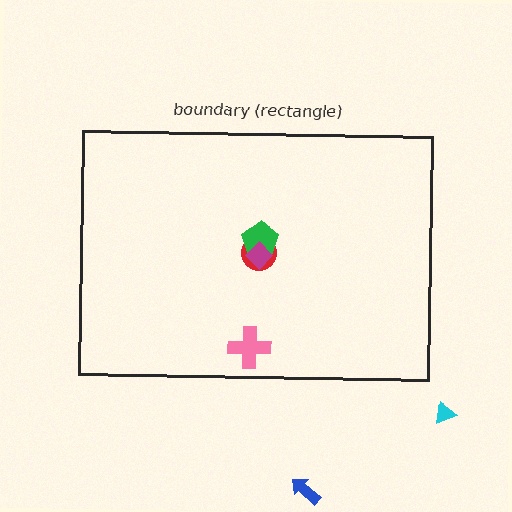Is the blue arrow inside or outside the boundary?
Outside.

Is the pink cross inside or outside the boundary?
Inside.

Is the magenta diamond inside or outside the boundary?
Inside.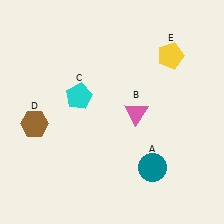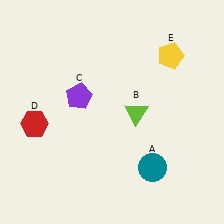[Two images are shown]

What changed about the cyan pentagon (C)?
In Image 1, C is cyan. In Image 2, it changed to purple.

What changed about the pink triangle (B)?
In Image 1, B is pink. In Image 2, it changed to lime.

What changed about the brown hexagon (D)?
In Image 1, D is brown. In Image 2, it changed to red.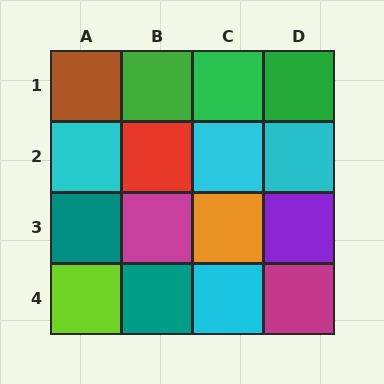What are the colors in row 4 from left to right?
Lime, teal, cyan, magenta.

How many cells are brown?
1 cell is brown.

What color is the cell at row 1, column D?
Green.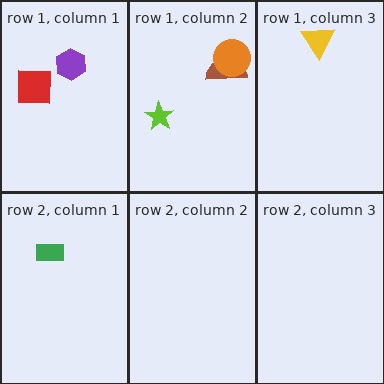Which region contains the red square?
The row 1, column 1 region.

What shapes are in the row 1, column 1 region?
The red square, the purple hexagon.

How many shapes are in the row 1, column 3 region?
1.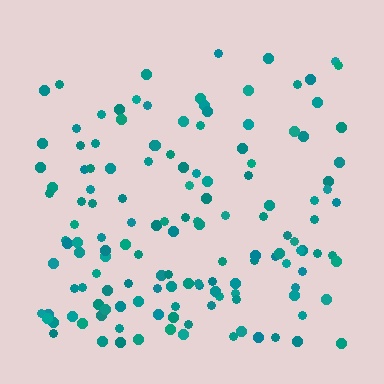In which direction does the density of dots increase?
From top to bottom, with the bottom side densest.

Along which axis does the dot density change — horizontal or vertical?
Vertical.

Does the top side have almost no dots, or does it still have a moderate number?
Still a moderate number, just noticeably fewer than the bottom.